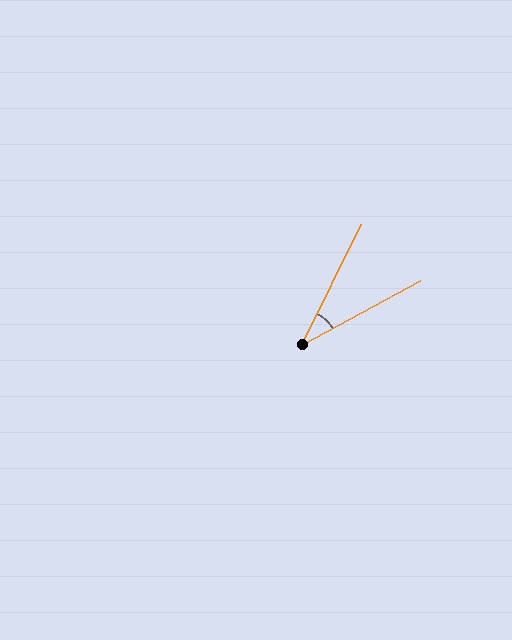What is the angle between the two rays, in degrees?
Approximately 35 degrees.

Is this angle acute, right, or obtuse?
It is acute.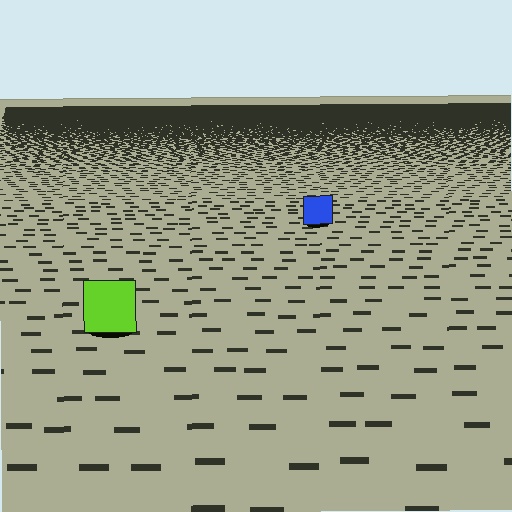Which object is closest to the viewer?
The lime square is closest. The texture marks near it are larger and more spread out.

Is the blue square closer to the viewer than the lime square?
No. The lime square is closer — you can tell from the texture gradient: the ground texture is coarser near it.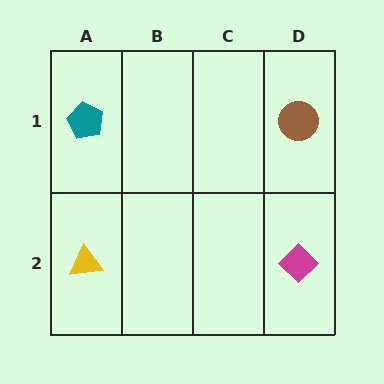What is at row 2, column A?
A yellow triangle.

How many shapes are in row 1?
2 shapes.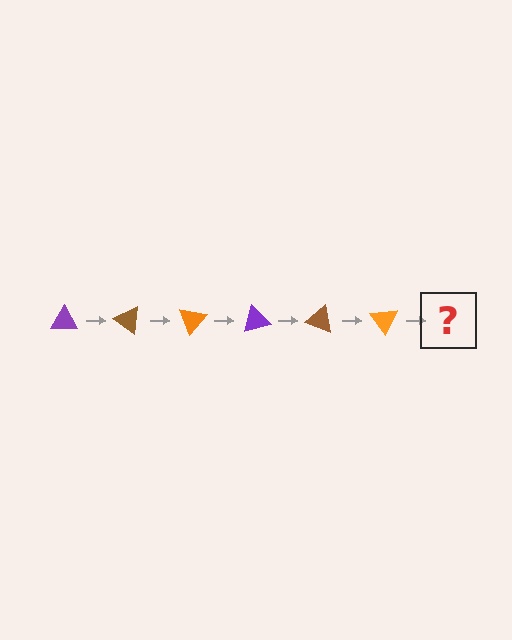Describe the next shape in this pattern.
It should be a purple triangle, rotated 210 degrees from the start.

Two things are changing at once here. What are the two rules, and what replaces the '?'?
The two rules are that it rotates 35 degrees each step and the color cycles through purple, brown, and orange. The '?' should be a purple triangle, rotated 210 degrees from the start.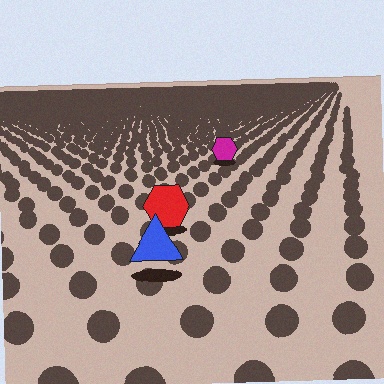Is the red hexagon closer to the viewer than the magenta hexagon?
Yes. The red hexagon is closer — you can tell from the texture gradient: the ground texture is coarser near it.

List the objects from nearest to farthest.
From nearest to farthest: the blue triangle, the red hexagon, the magenta hexagon.